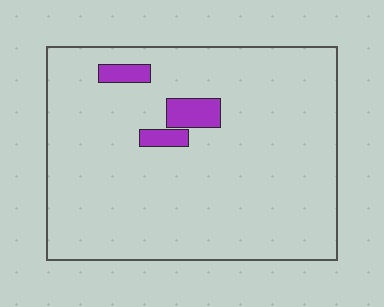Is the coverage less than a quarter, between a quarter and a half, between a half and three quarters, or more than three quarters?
Less than a quarter.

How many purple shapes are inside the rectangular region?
3.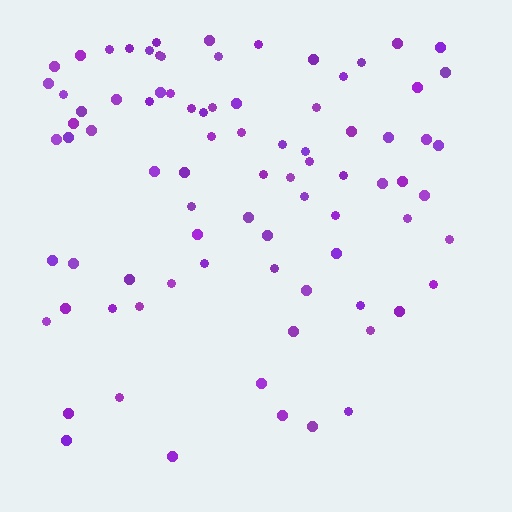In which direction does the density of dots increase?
From bottom to top, with the top side densest.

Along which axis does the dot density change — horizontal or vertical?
Vertical.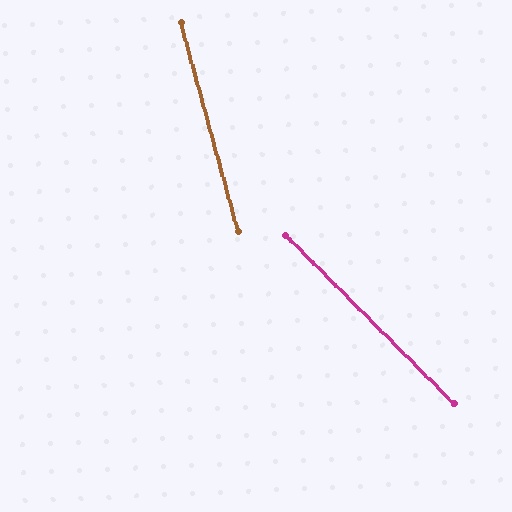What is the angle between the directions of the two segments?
Approximately 30 degrees.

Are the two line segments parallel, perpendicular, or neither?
Neither parallel nor perpendicular — they differ by about 30°.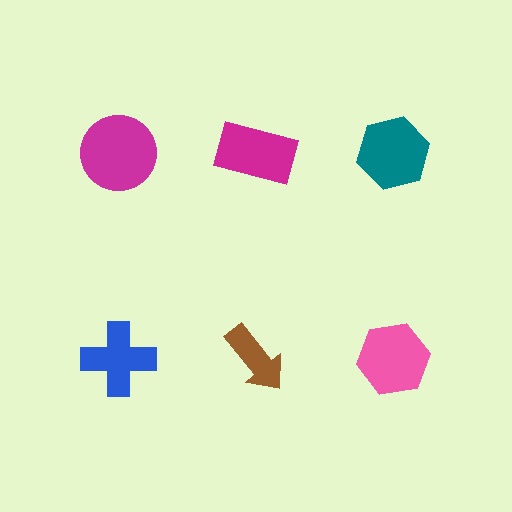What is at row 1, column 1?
A magenta circle.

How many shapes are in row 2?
3 shapes.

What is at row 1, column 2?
A magenta rectangle.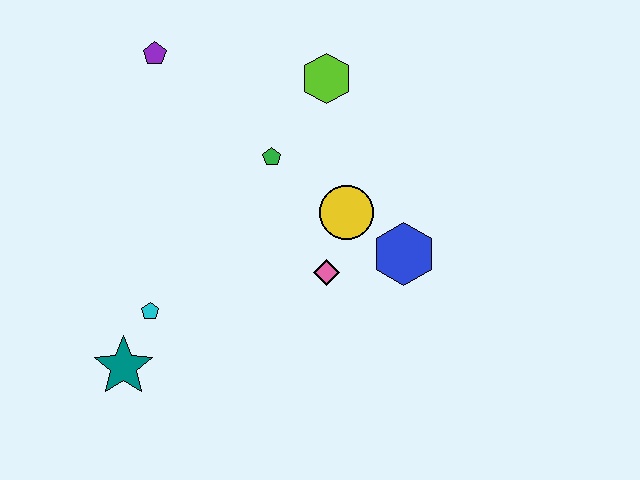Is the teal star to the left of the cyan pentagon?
Yes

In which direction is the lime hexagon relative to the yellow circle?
The lime hexagon is above the yellow circle.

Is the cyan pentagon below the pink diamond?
Yes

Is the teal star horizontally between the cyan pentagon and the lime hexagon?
No